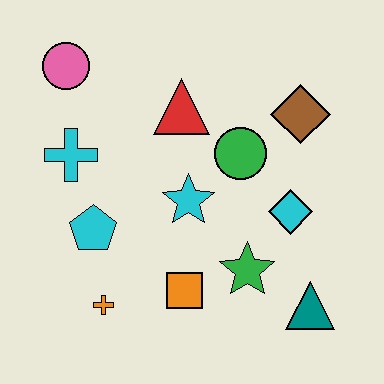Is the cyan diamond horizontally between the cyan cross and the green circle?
No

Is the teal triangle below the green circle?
Yes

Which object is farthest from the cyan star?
The pink circle is farthest from the cyan star.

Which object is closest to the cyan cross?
The cyan pentagon is closest to the cyan cross.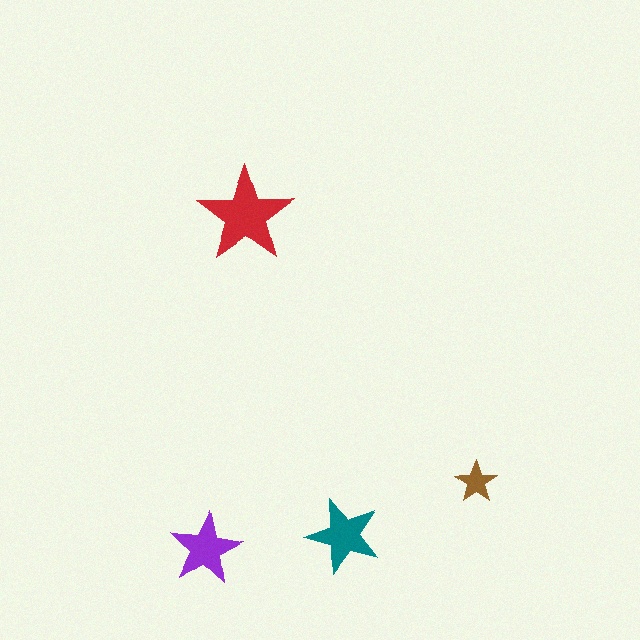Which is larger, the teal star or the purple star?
The teal one.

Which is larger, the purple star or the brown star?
The purple one.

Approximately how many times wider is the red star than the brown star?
About 2.5 times wider.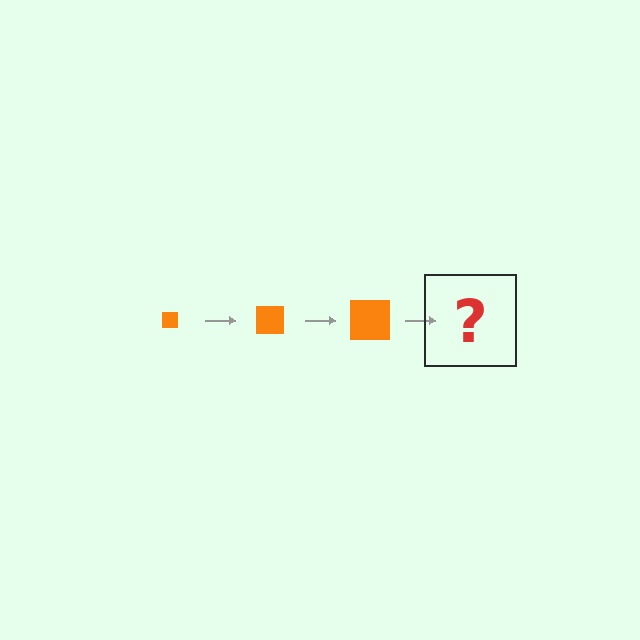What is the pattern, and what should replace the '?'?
The pattern is that the square gets progressively larger each step. The '?' should be an orange square, larger than the previous one.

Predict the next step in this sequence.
The next step is an orange square, larger than the previous one.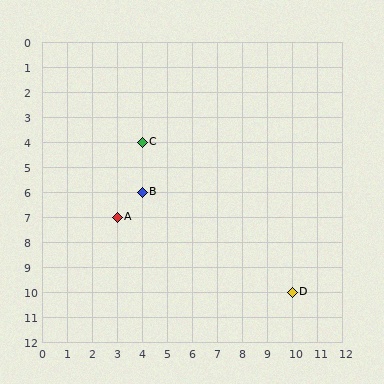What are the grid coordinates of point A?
Point A is at grid coordinates (3, 7).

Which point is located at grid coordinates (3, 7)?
Point A is at (3, 7).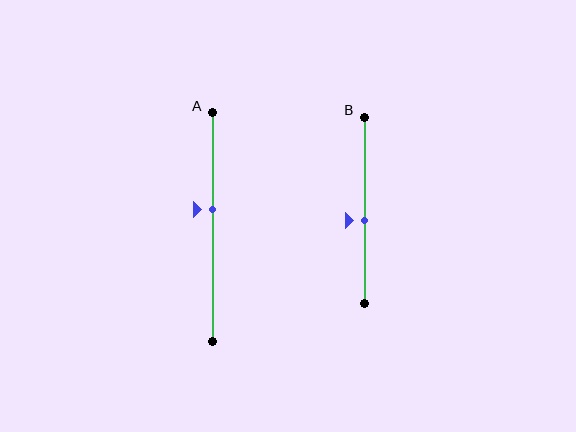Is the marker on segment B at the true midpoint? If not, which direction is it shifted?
No, the marker on segment B is shifted downward by about 5% of the segment length.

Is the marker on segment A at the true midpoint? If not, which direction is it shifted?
No, the marker on segment A is shifted upward by about 8% of the segment length.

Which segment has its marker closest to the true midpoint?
Segment B has its marker closest to the true midpoint.